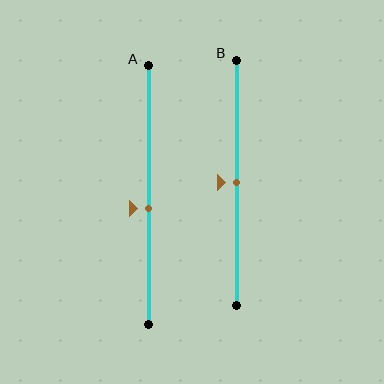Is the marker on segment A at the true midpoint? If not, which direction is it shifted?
No, the marker on segment A is shifted downward by about 5% of the segment length.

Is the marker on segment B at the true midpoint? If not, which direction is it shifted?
Yes, the marker on segment B is at the true midpoint.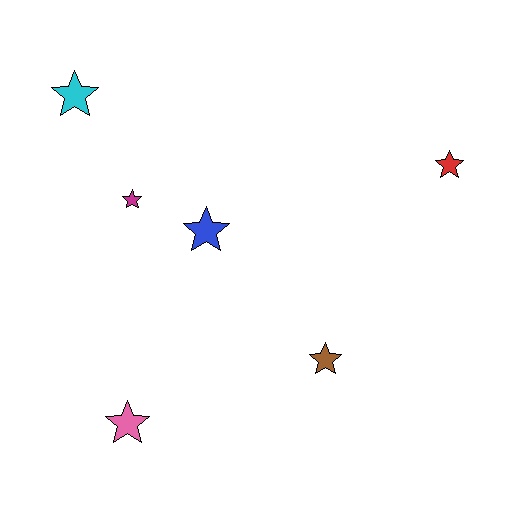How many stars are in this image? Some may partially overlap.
There are 6 stars.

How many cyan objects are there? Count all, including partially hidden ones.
There is 1 cyan object.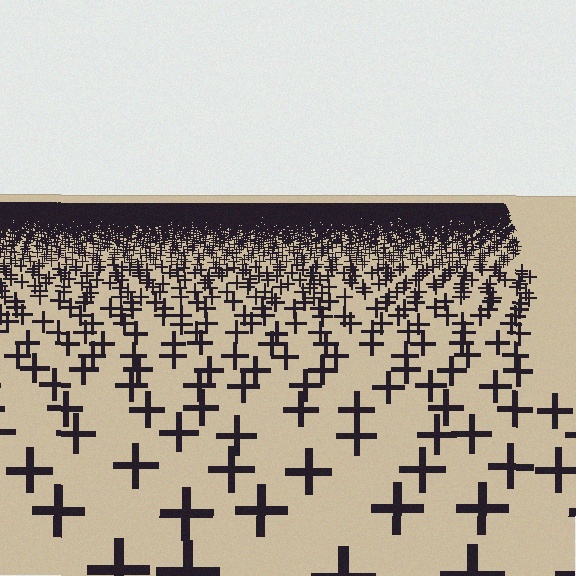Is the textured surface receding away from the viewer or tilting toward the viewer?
The surface is receding away from the viewer. Texture elements get smaller and denser toward the top.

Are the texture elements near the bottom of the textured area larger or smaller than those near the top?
Larger. Near the bottom, elements are closer to the viewer and appear at a bigger on-screen size.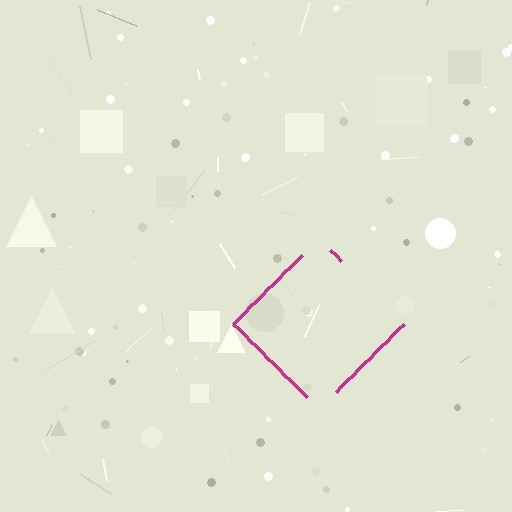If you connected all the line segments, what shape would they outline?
They would outline a diamond.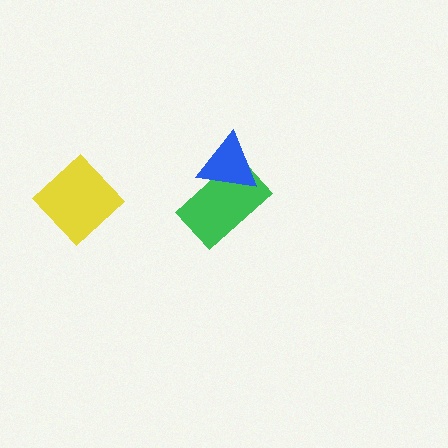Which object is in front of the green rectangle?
The blue triangle is in front of the green rectangle.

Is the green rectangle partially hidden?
Yes, it is partially covered by another shape.